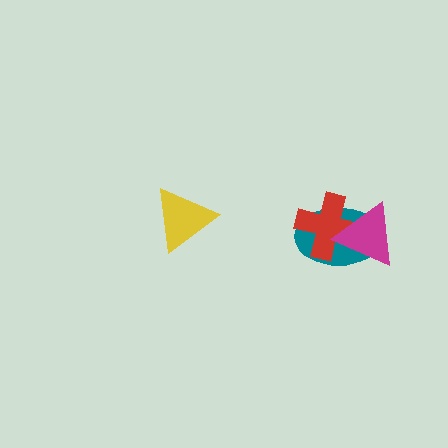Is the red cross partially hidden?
Yes, it is partially covered by another shape.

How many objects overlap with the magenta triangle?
2 objects overlap with the magenta triangle.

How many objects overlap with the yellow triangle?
0 objects overlap with the yellow triangle.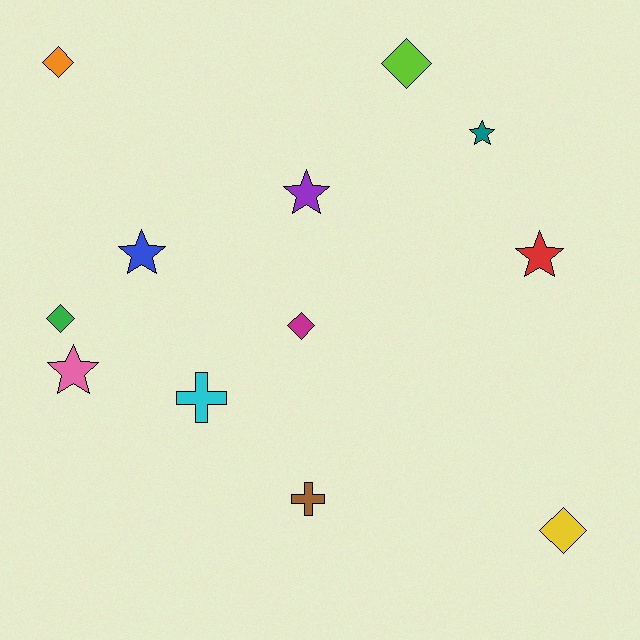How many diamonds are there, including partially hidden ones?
There are 5 diamonds.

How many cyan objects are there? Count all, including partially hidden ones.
There is 1 cyan object.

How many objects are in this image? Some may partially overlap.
There are 12 objects.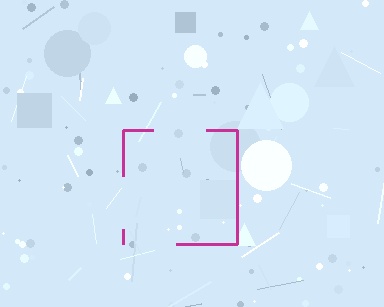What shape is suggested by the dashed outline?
The dashed outline suggests a square.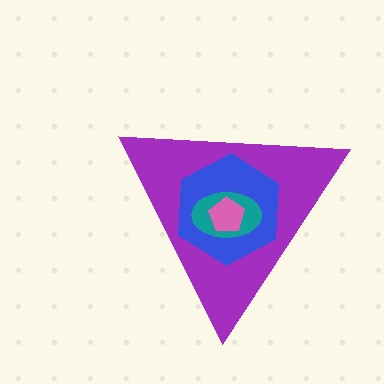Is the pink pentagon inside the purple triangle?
Yes.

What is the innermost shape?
The pink pentagon.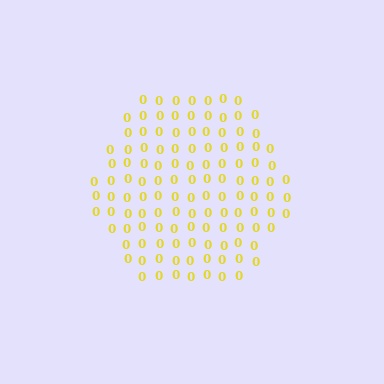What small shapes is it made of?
It is made of small digit 0's.